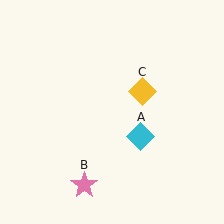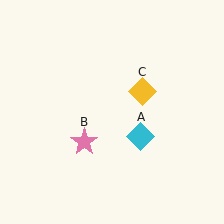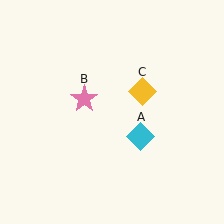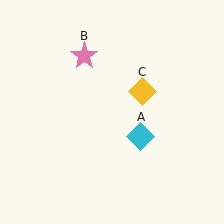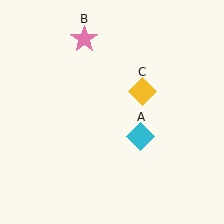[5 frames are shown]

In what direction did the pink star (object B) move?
The pink star (object B) moved up.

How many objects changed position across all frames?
1 object changed position: pink star (object B).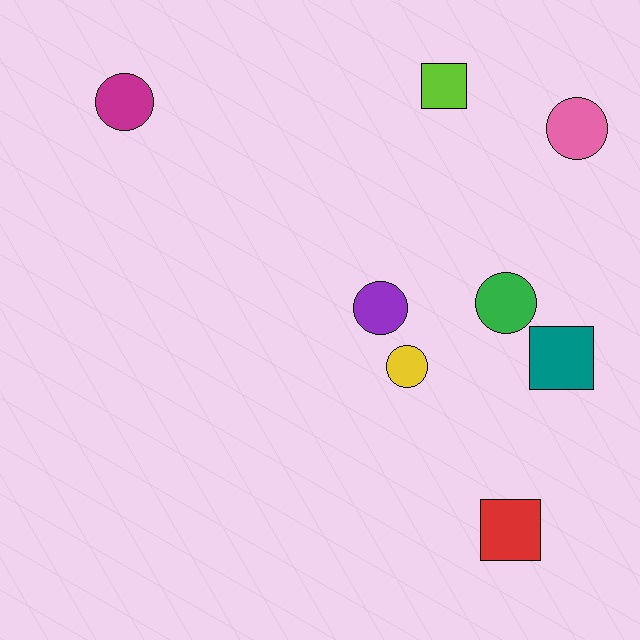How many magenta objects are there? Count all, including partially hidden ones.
There is 1 magenta object.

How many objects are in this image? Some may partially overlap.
There are 8 objects.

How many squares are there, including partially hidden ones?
There are 3 squares.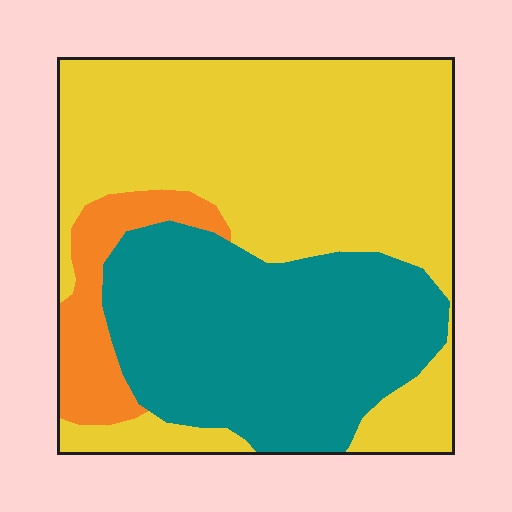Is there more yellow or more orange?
Yellow.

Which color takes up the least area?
Orange, at roughly 10%.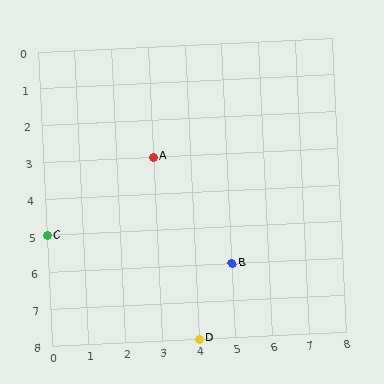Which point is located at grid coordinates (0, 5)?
Point C is at (0, 5).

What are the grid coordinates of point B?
Point B is at grid coordinates (5, 6).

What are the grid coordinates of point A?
Point A is at grid coordinates (3, 3).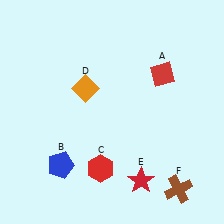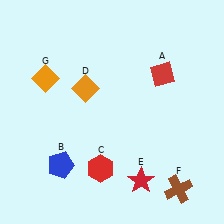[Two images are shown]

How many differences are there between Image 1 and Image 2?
There is 1 difference between the two images.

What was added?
An orange diamond (G) was added in Image 2.